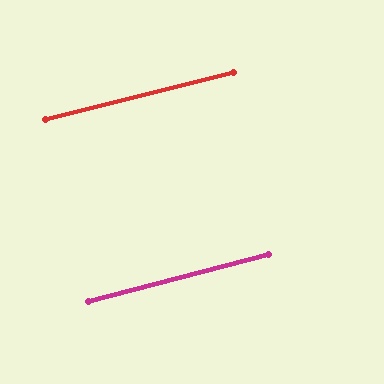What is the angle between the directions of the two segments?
Approximately 1 degree.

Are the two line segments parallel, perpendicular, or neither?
Parallel — their directions differ by only 0.6°.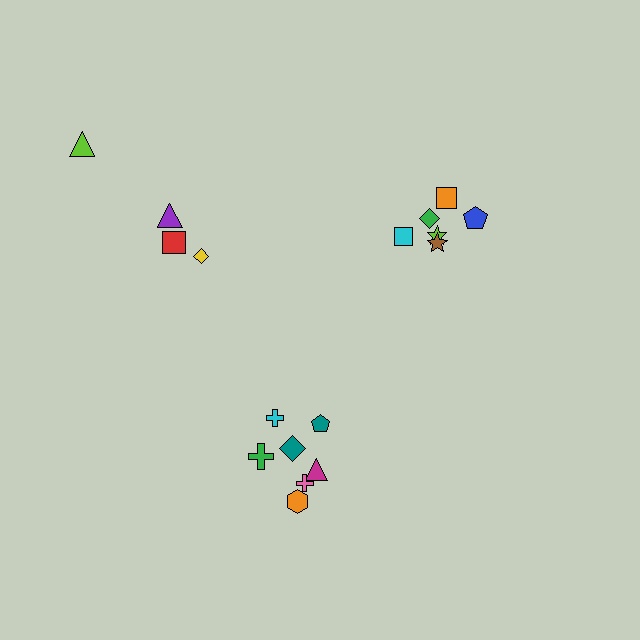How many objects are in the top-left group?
There are 4 objects.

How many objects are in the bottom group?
There are 7 objects.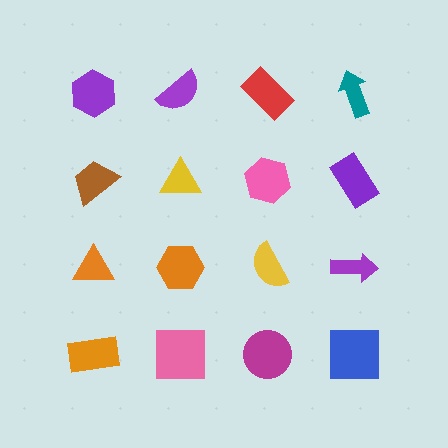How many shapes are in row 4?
4 shapes.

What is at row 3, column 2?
An orange hexagon.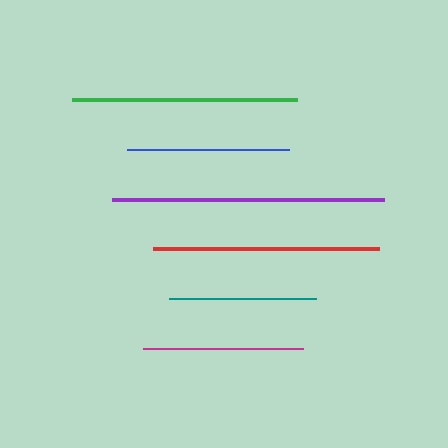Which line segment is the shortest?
The teal line is the shortest at approximately 147 pixels.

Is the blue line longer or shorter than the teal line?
The blue line is longer than the teal line.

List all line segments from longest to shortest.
From longest to shortest: purple, red, green, blue, magenta, teal.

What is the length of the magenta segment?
The magenta segment is approximately 160 pixels long.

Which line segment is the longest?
The purple line is the longest at approximately 272 pixels.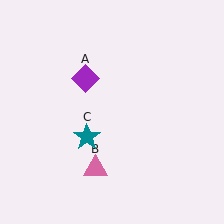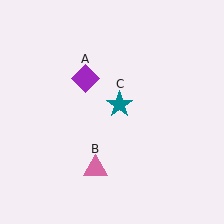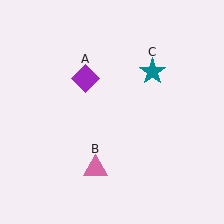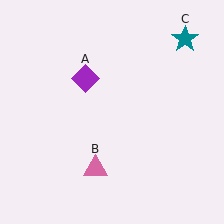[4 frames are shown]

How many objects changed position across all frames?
1 object changed position: teal star (object C).